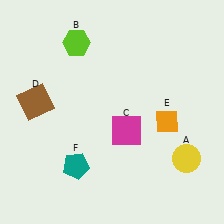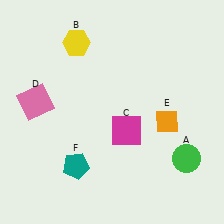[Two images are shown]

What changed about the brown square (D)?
In Image 1, D is brown. In Image 2, it changed to pink.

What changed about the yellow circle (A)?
In Image 1, A is yellow. In Image 2, it changed to green.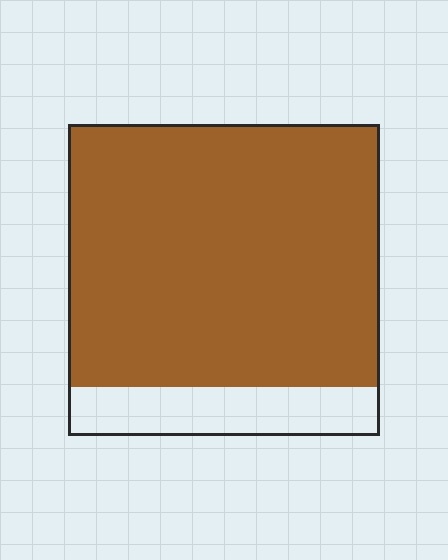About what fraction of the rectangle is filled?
About five sixths (5/6).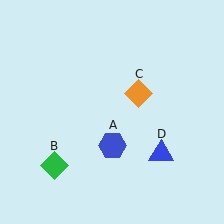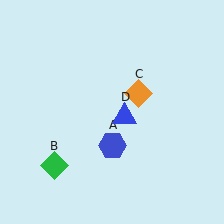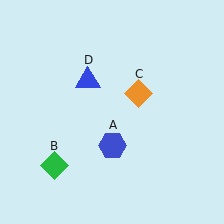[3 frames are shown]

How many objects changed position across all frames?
1 object changed position: blue triangle (object D).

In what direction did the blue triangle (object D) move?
The blue triangle (object D) moved up and to the left.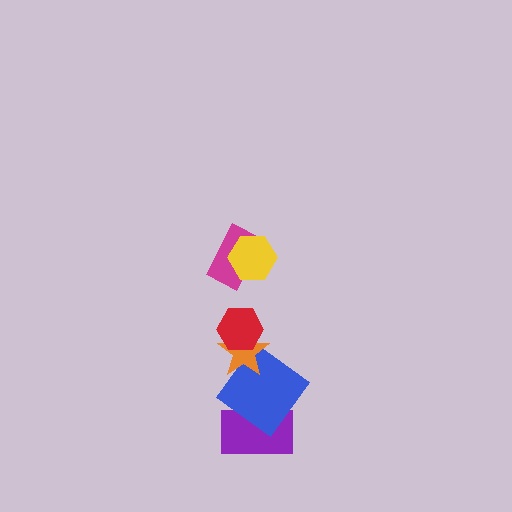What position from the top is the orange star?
The orange star is 4th from the top.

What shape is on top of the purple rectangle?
The blue diamond is on top of the purple rectangle.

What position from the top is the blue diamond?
The blue diamond is 5th from the top.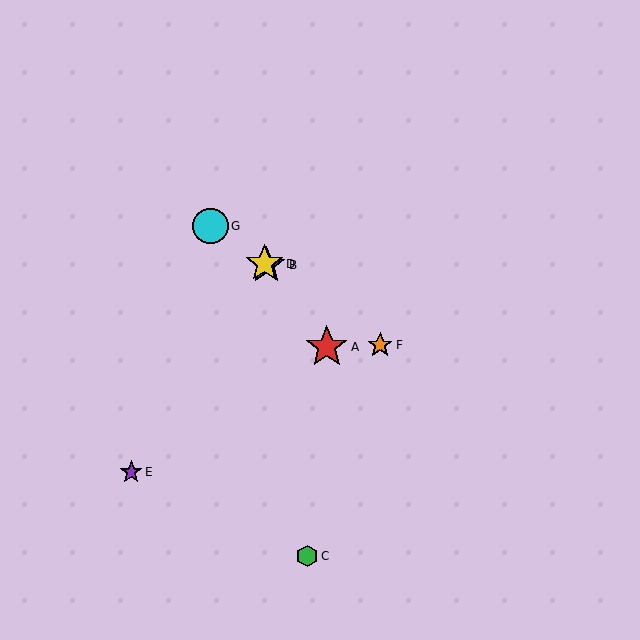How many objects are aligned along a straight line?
4 objects (B, D, F, G) are aligned along a straight line.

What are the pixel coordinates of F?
Object F is at (380, 345).